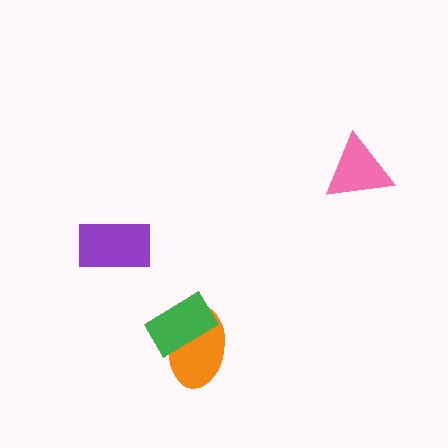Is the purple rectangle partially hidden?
No, no other shape covers it.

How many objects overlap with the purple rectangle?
0 objects overlap with the purple rectangle.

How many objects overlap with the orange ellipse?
1 object overlaps with the orange ellipse.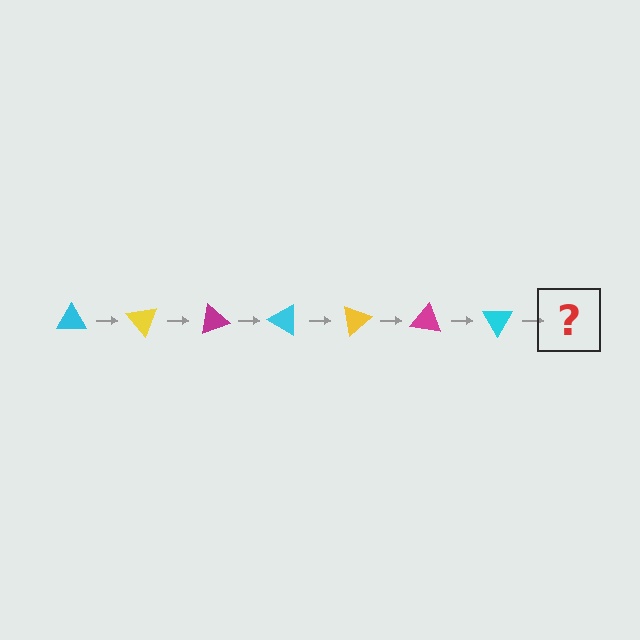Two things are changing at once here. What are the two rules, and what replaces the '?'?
The two rules are that it rotates 50 degrees each step and the color cycles through cyan, yellow, and magenta. The '?' should be a yellow triangle, rotated 350 degrees from the start.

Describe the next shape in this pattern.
It should be a yellow triangle, rotated 350 degrees from the start.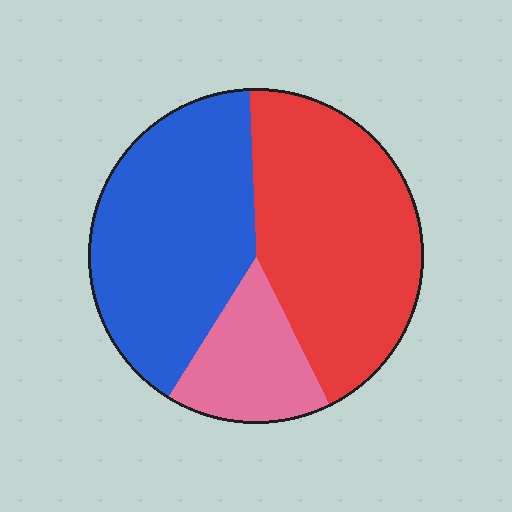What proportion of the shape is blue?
Blue covers around 40% of the shape.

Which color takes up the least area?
Pink, at roughly 15%.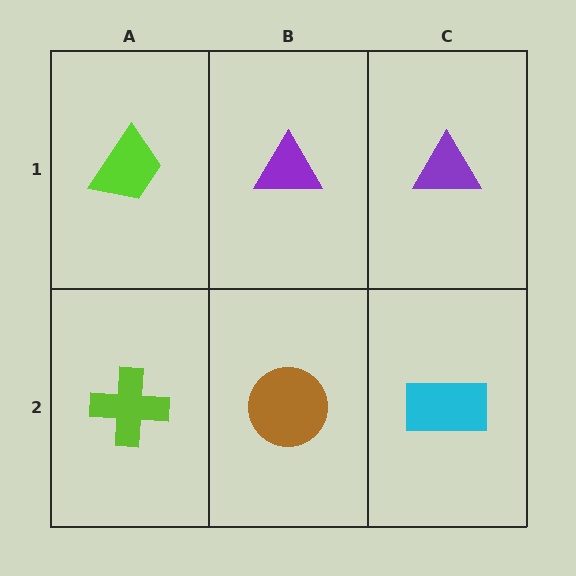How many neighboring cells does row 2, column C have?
2.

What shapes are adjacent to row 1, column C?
A cyan rectangle (row 2, column C), a purple triangle (row 1, column B).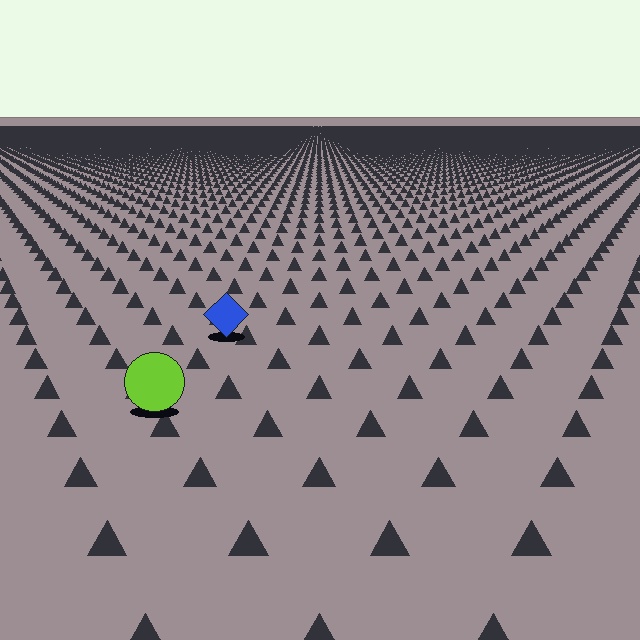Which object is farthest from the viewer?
The blue diamond is farthest from the viewer. It appears smaller and the ground texture around it is denser.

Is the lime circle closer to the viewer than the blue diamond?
Yes. The lime circle is closer — you can tell from the texture gradient: the ground texture is coarser near it.